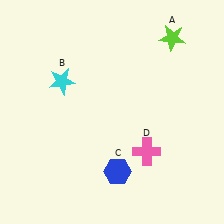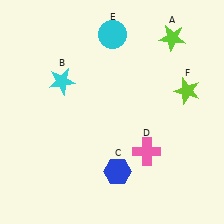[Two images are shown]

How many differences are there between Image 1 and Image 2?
There are 2 differences between the two images.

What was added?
A cyan circle (E), a lime star (F) were added in Image 2.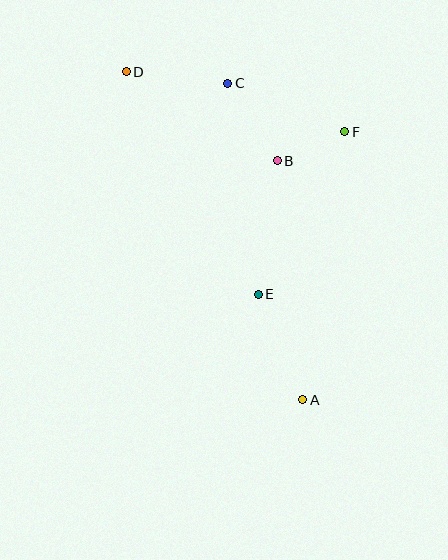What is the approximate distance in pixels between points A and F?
The distance between A and F is approximately 271 pixels.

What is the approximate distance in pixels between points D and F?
The distance between D and F is approximately 227 pixels.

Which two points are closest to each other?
Points B and F are closest to each other.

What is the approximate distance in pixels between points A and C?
The distance between A and C is approximately 325 pixels.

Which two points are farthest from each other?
Points A and D are farthest from each other.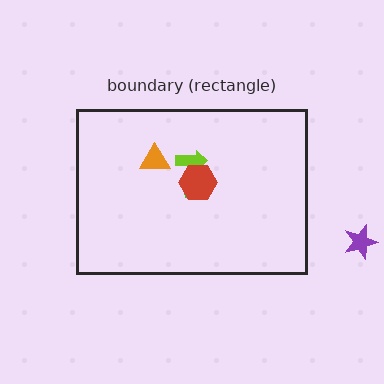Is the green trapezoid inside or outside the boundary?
Inside.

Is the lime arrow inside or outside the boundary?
Inside.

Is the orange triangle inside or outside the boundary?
Inside.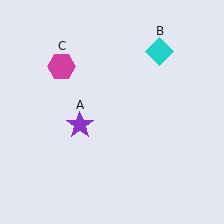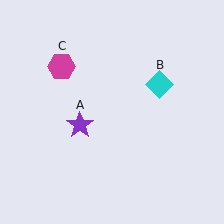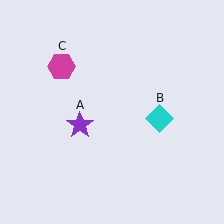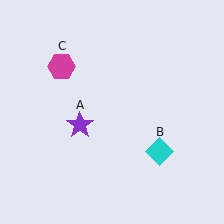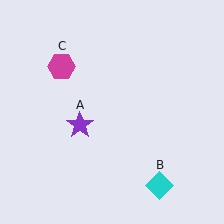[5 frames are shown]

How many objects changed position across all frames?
1 object changed position: cyan diamond (object B).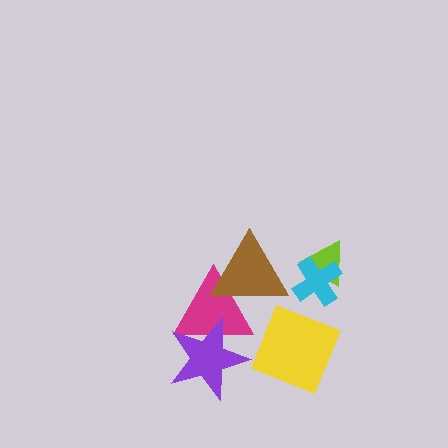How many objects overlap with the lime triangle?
1 object overlaps with the lime triangle.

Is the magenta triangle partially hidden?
Yes, it is partially covered by another shape.